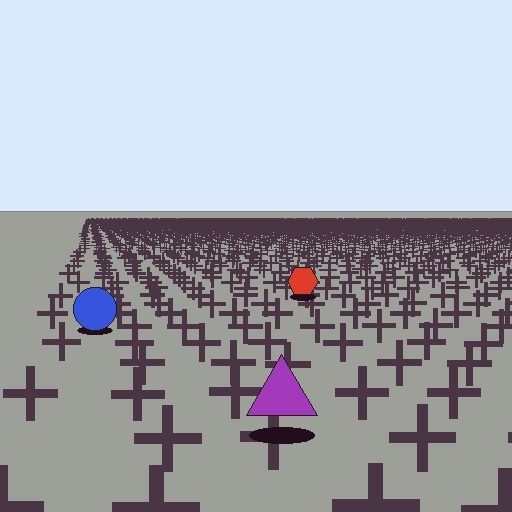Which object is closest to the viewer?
The purple triangle is closest. The texture marks near it are larger and more spread out.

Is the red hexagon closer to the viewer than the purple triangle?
No. The purple triangle is closer — you can tell from the texture gradient: the ground texture is coarser near it.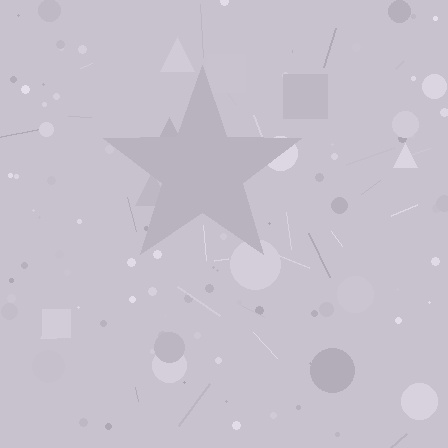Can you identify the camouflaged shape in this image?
The camouflaged shape is a star.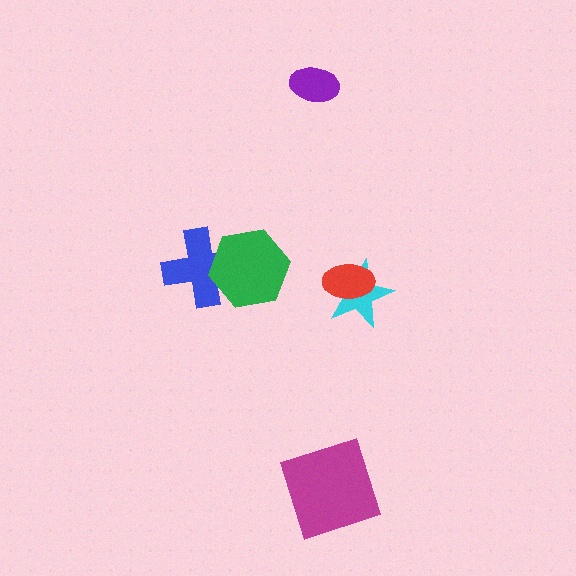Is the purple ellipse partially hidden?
No, no other shape covers it.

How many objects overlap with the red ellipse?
1 object overlaps with the red ellipse.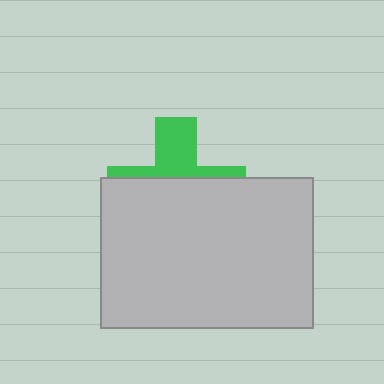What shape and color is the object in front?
The object in front is a light gray rectangle.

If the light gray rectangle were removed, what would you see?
You would see the complete green cross.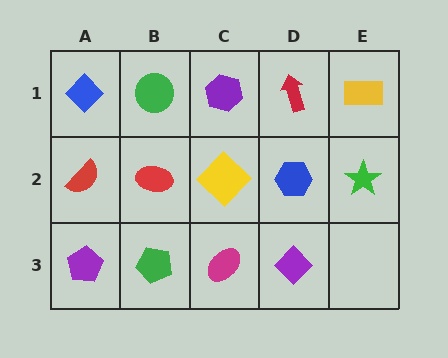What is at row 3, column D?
A purple diamond.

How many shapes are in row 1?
5 shapes.